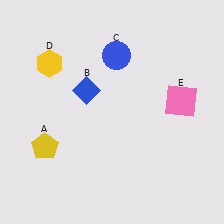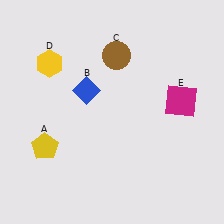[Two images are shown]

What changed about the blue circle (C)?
In Image 1, C is blue. In Image 2, it changed to brown.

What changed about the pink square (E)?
In Image 1, E is pink. In Image 2, it changed to magenta.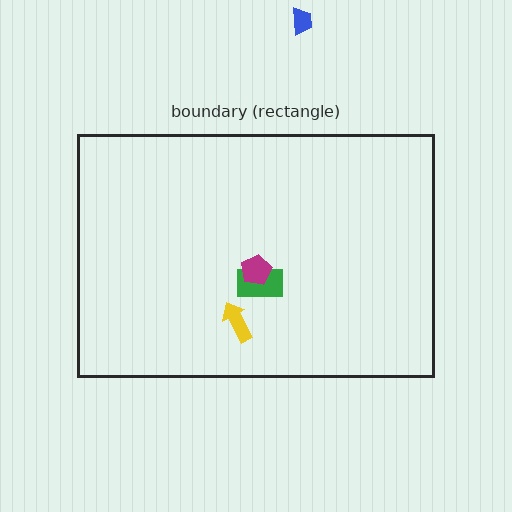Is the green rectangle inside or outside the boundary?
Inside.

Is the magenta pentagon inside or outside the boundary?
Inside.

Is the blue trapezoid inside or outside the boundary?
Outside.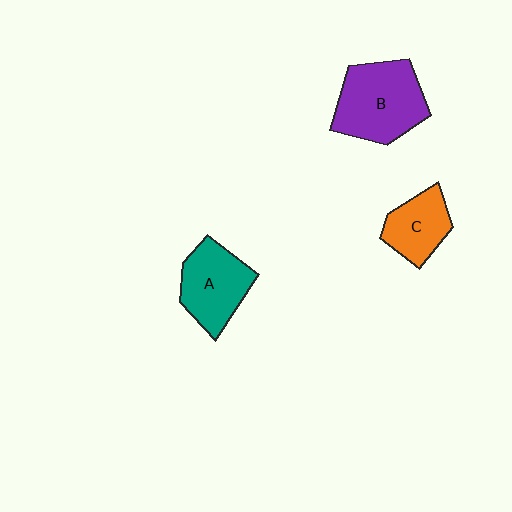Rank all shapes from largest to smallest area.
From largest to smallest: B (purple), A (teal), C (orange).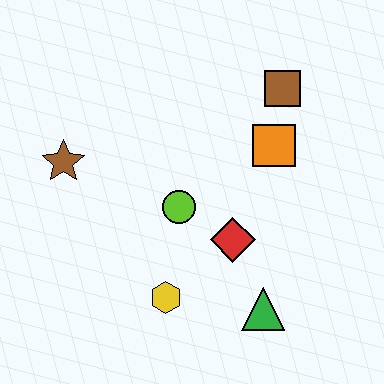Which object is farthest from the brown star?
The green triangle is farthest from the brown star.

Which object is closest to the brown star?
The lime circle is closest to the brown star.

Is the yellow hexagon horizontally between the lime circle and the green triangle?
No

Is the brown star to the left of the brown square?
Yes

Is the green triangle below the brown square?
Yes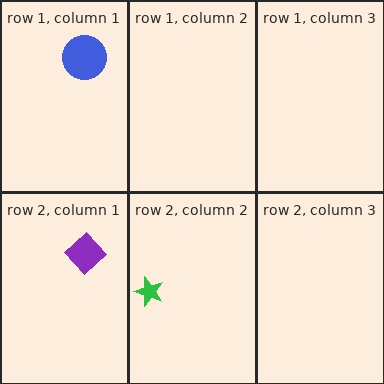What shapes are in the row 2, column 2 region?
The green star.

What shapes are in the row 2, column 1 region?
The purple diamond.